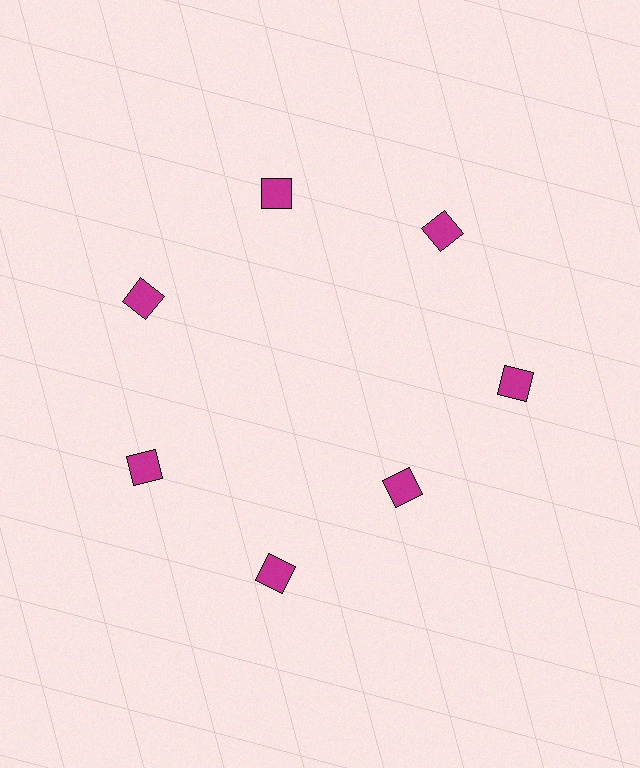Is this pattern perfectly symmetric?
No. The 7 magenta squares are arranged in a ring, but one element near the 5 o'clock position is pulled inward toward the center, breaking the 7-fold rotational symmetry.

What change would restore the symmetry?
The symmetry would be restored by moving it outward, back onto the ring so that all 7 squares sit at equal angles and equal distance from the center.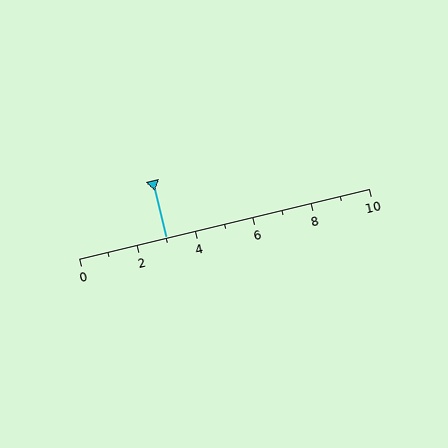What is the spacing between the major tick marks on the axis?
The major ticks are spaced 2 apart.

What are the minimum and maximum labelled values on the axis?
The axis runs from 0 to 10.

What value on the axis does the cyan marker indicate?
The marker indicates approximately 3.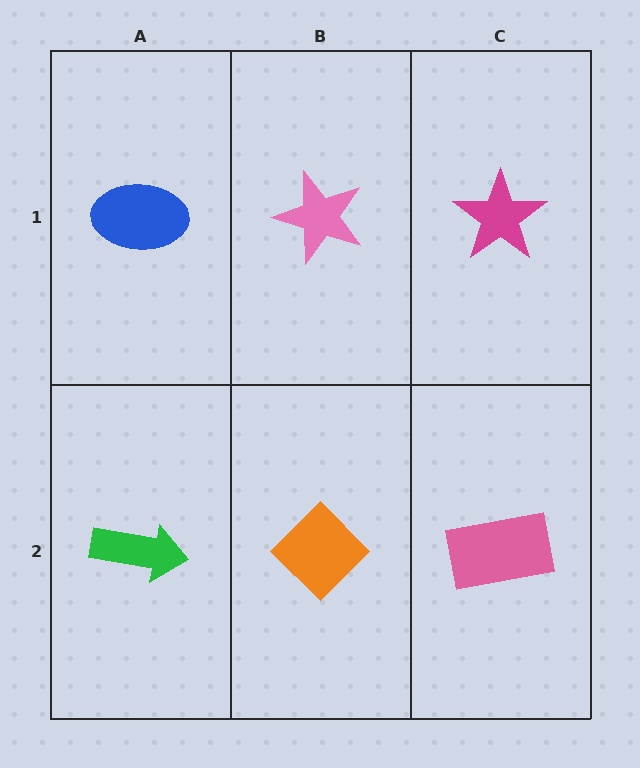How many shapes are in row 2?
3 shapes.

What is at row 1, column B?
A pink star.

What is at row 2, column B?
An orange diamond.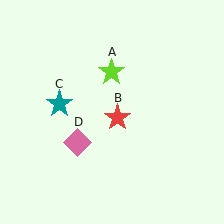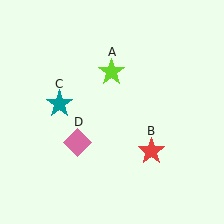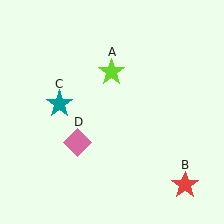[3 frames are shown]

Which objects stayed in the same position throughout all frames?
Lime star (object A) and teal star (object C) and pink diamond (object D) remained stationary.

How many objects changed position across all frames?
1 object changed position: red star (object B).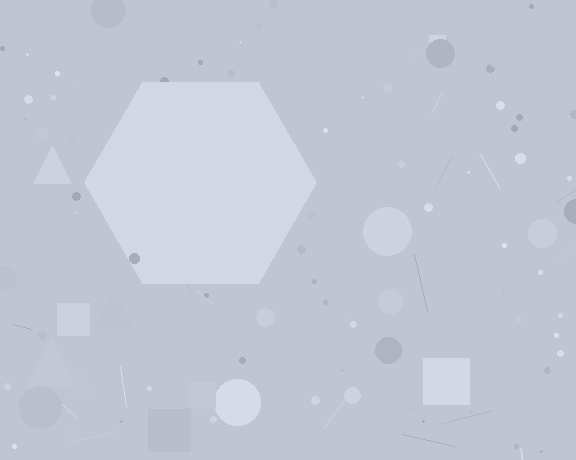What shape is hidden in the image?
A hexagon is hidden in the image.